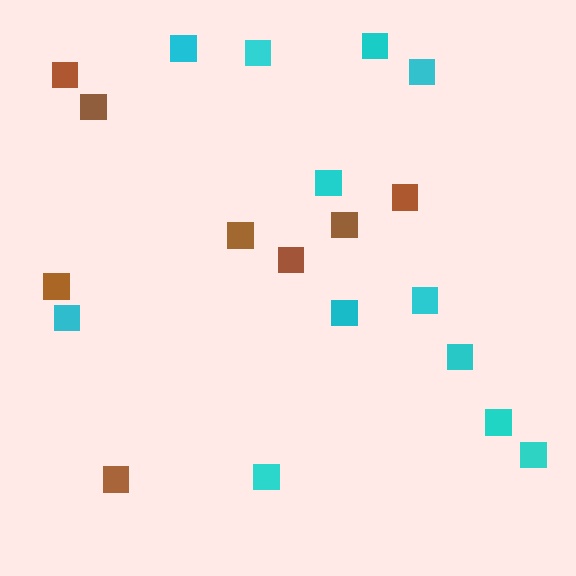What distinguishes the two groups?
There are 2 groups: one group of cyan squares (12) and one group of brown squares (8).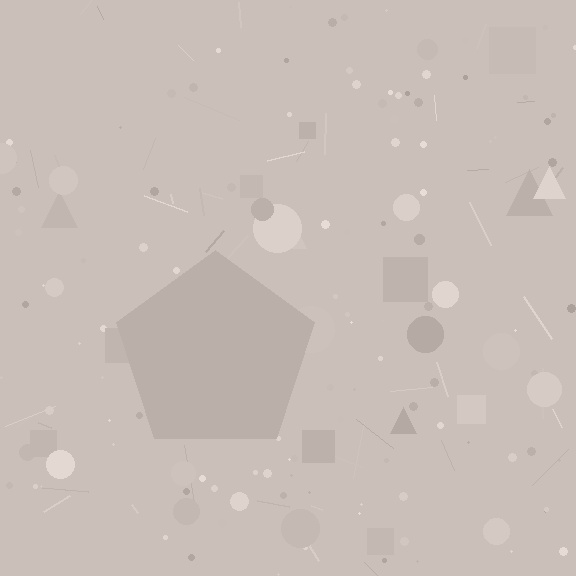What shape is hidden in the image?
A pentagon is hidden in the image.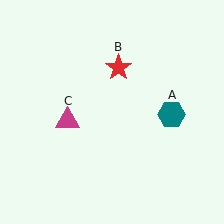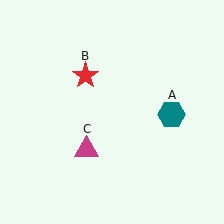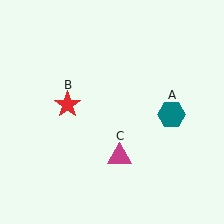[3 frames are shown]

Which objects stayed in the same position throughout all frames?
Teal hexagon (object A) remained stationary.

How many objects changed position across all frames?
2 objects changed position: red star (object B), magenta triangle (object C).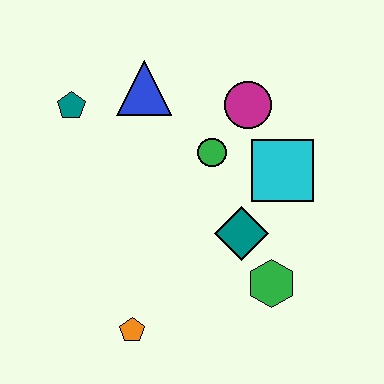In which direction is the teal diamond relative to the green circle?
The teal diamond is below the green circle.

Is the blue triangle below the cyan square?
No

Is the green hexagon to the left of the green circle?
No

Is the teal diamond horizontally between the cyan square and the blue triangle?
Yes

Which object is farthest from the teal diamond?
The teal pentagon is farthest from the teal diamond.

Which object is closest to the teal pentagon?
The blue triangle is closest to the teal pentagon.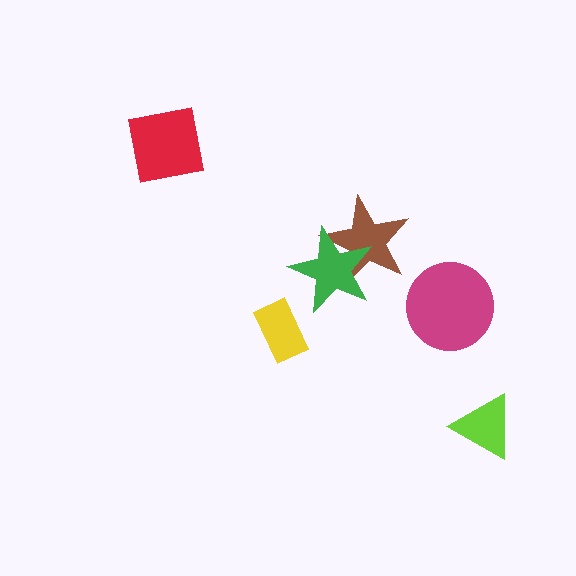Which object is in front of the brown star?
The green star is in front of the brown star.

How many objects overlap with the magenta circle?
0 objects overlap with the magenta circle.